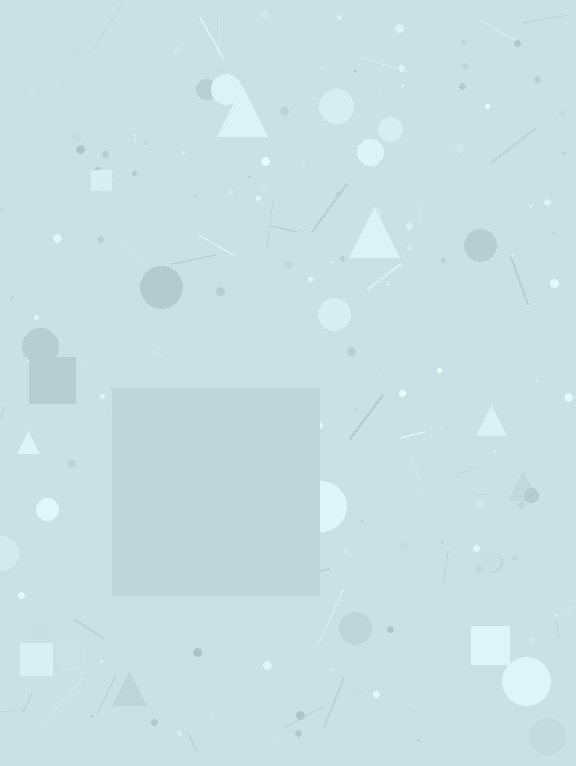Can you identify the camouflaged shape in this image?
The camouflaged shape is a square.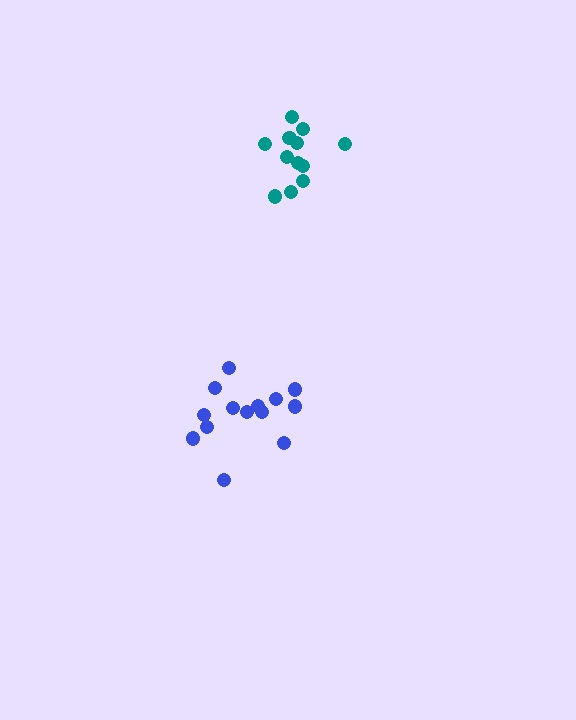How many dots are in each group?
Group 1: 12 dots, Group 2: 14 dots (26 total).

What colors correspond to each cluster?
The clusters are colored: teal, blue.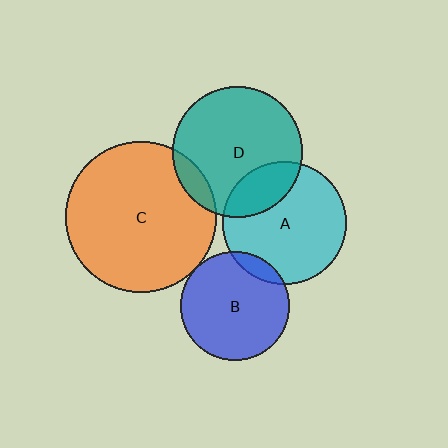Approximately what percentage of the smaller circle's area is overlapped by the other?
Approximately 5%.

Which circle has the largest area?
Circle C (orange).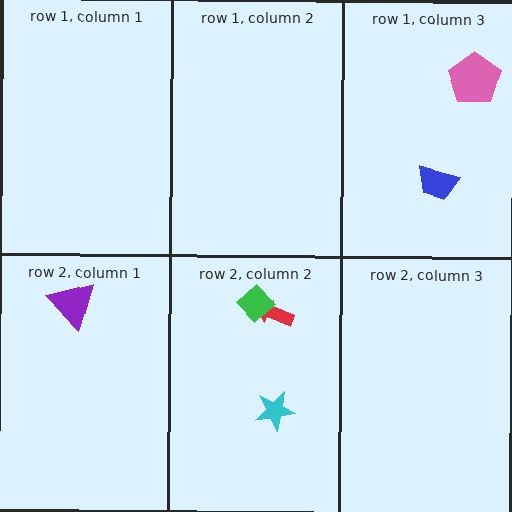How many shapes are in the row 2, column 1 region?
1.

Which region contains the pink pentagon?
The row 1, column 3 region.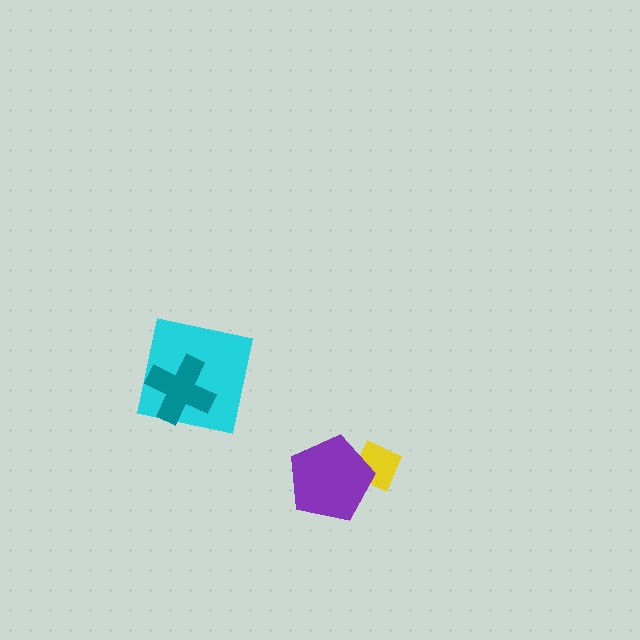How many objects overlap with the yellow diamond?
1 object overlaps with the yellow diamond.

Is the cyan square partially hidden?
Yes, it is partially covered by another shape.